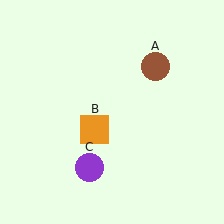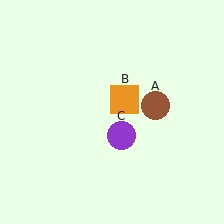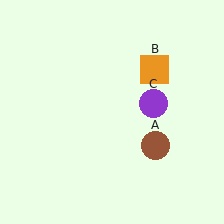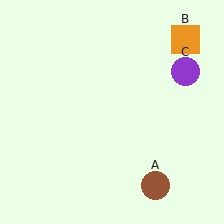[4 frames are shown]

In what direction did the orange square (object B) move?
The orange square (object B) moved up and to the right.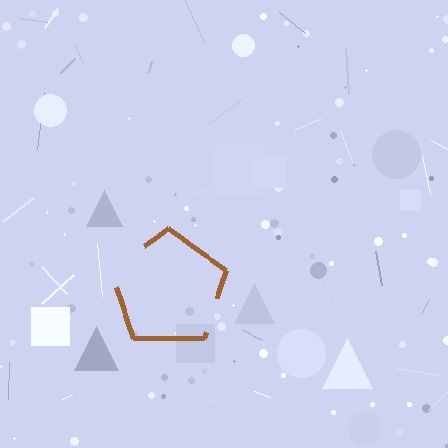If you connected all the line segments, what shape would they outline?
They would outline a pentagon.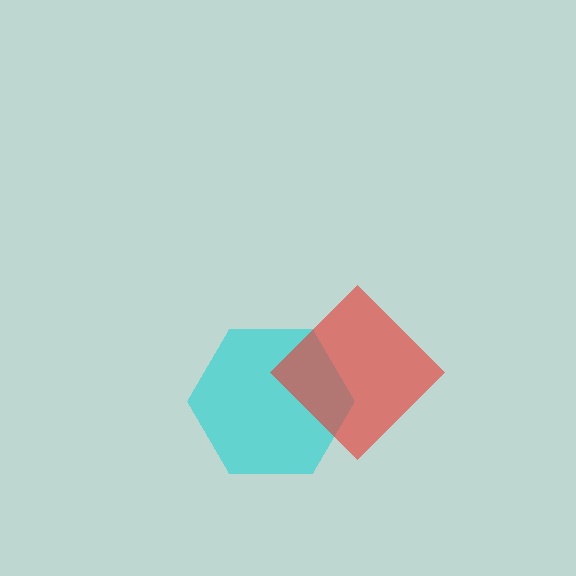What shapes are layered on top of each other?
The layered shapes are: a cyan hexagon, a red diamond.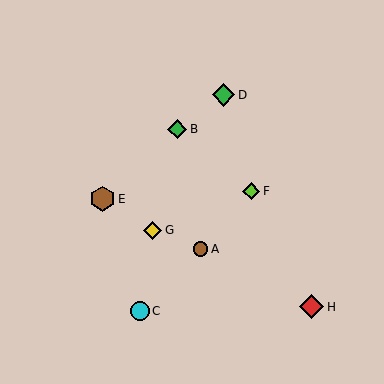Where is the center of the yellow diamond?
The center of the yellow diamond is at (153, 230).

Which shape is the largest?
The brown hexagon (labeled E) is the largest.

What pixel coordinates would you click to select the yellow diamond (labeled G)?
Click at (153, 230) to select the yellow diamond G.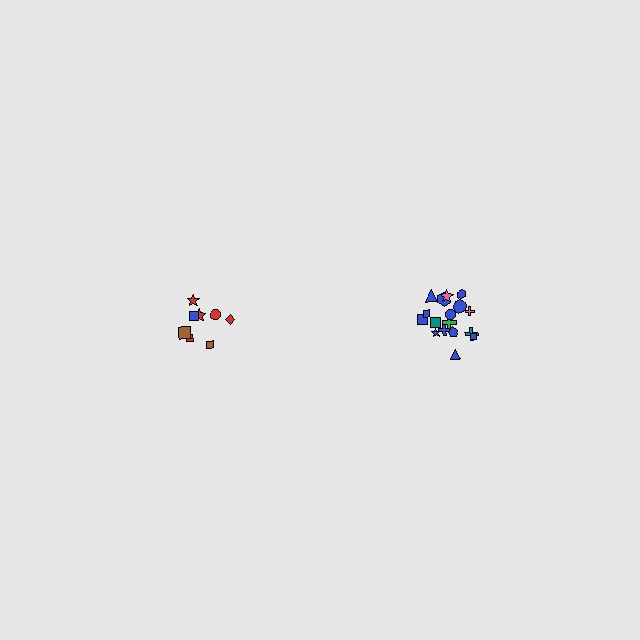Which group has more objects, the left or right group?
The right group.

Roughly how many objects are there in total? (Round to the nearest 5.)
Roughly 25 objects in total.